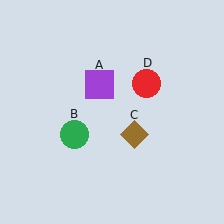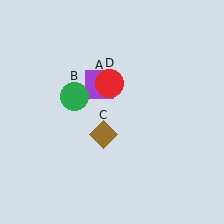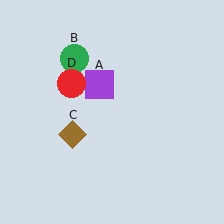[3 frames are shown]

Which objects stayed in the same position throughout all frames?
Purple square (object A) remained stationary.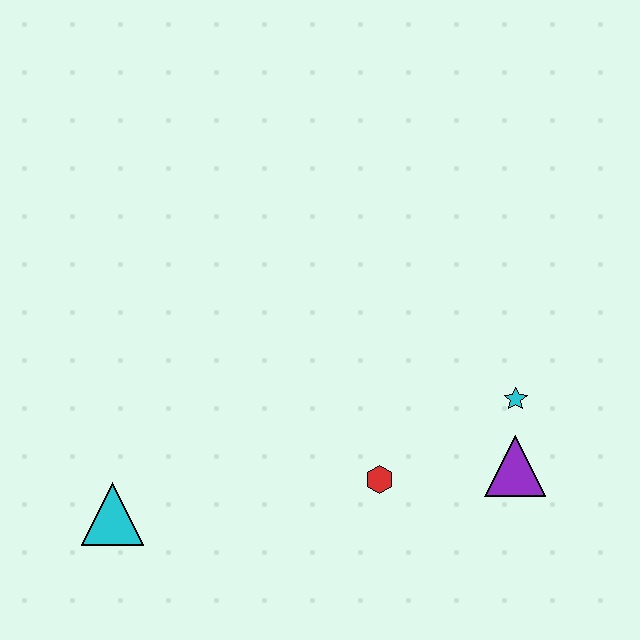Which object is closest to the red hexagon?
The purple triangle is closest to the red hexagon.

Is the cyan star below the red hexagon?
No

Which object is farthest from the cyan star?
The cyan triangle is farthest from the cyan star.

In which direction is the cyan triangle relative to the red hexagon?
The cyan triangle is to the left of the red hexagon.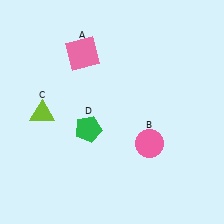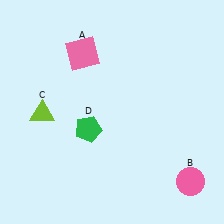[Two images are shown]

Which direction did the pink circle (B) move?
The pink circle (B) moved right.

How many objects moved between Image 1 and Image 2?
1 object moved between the two images.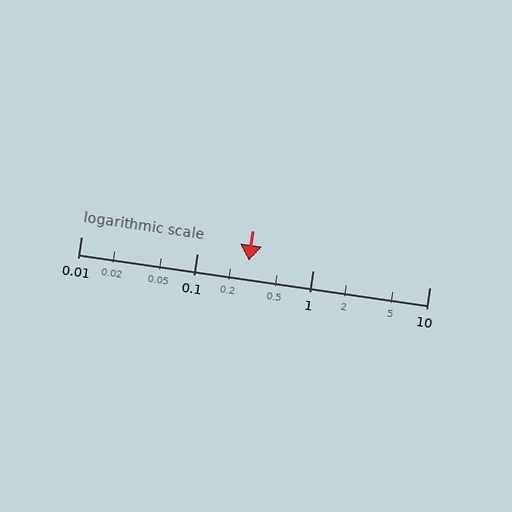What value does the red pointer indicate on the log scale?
The pointer indicates approximately 0.28.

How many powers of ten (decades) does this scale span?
The scale spans 3 decades, from 0.01 to 10.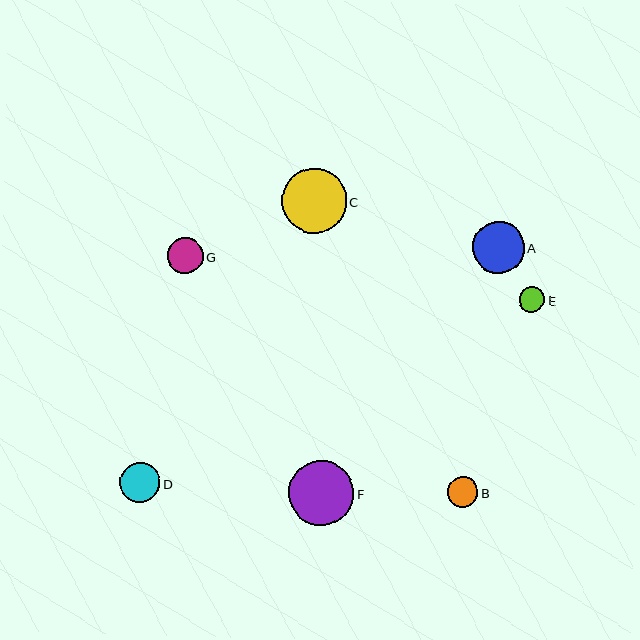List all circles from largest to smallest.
From largest to smallest: C, F, A, D, G, B, E.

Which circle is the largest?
Circle C is the largest with a size of approximately 65 pixels.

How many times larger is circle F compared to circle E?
Circle F is approximately 2.5 times the size of circle E.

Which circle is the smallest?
Circle E is the smallest with a size of approximately 26 pixels.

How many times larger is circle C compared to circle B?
Circle C is approximately 2.2 times the size of circle B.